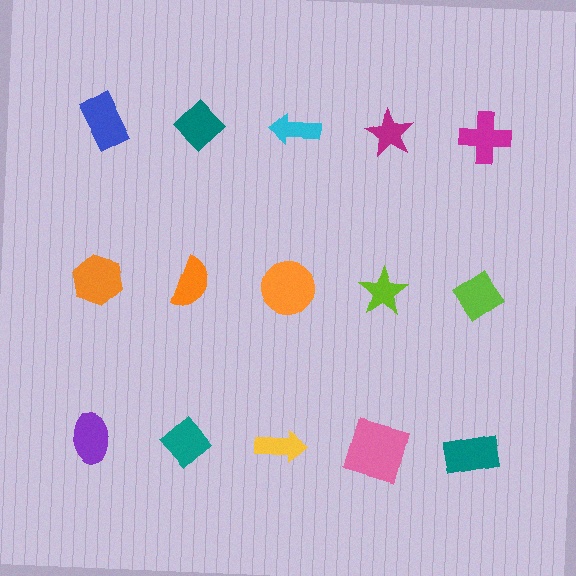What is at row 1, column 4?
A magenta star.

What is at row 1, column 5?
A magenta cross.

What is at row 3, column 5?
A teal rectangle.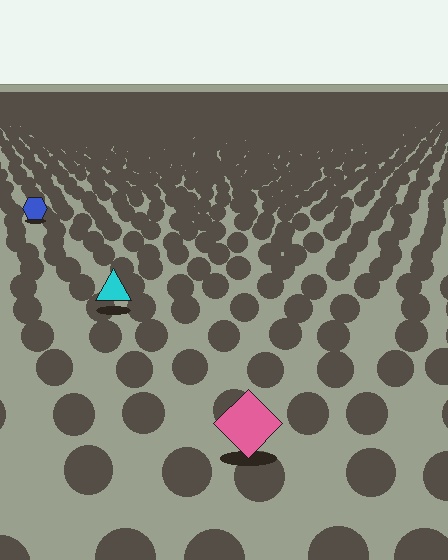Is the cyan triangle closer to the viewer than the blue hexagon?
Yes. The cyan triangle is closer — you can tell from the texture gradient: the ground texture is coarser near it.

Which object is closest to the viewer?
The pink diamond is closest. The texture marks near it are larger and more spread out.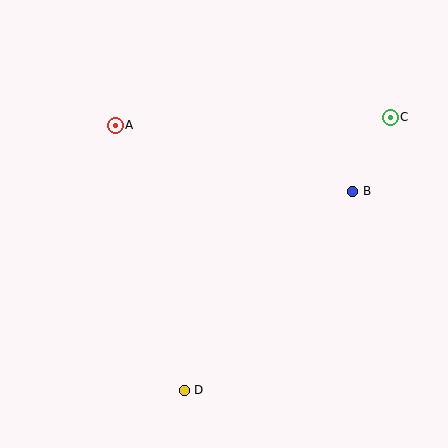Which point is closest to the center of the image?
Point B at (353, 191) is closest to the center.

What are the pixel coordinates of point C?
Point C is at (390, 117).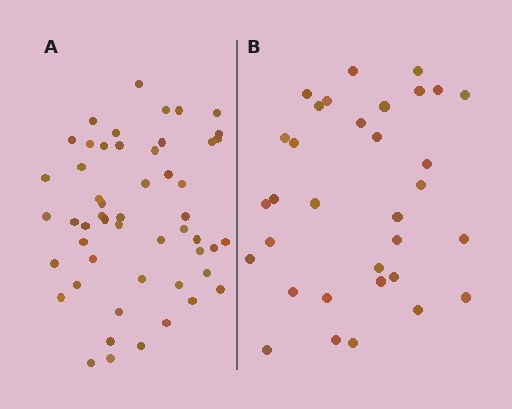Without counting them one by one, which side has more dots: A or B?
Region A (the left region) has more dots.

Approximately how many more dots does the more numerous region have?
Region A has approximately 20 more dots than region B.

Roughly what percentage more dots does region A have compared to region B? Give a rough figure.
About 60% more.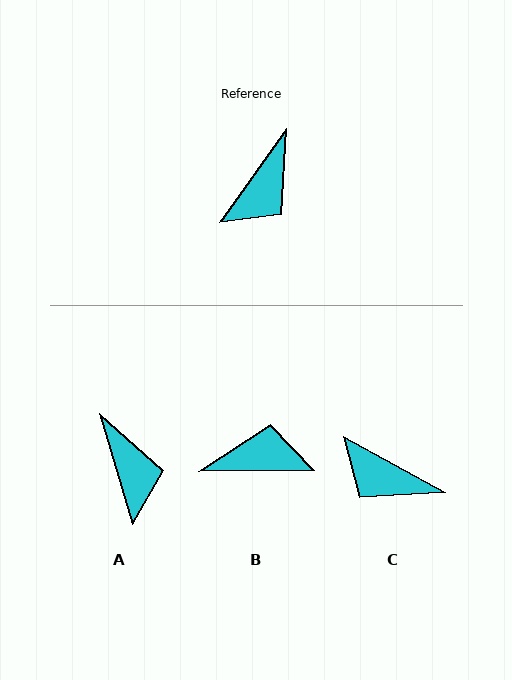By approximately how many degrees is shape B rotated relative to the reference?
Approximately 126 degrees counter-clockwise.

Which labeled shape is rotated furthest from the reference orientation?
B, about 126 degrees away.